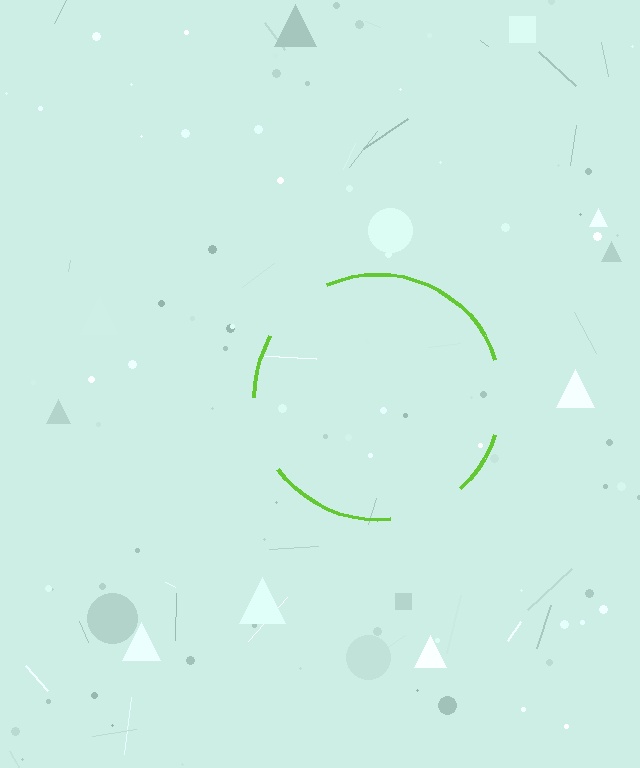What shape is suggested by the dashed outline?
The dashed outline suggests a circle.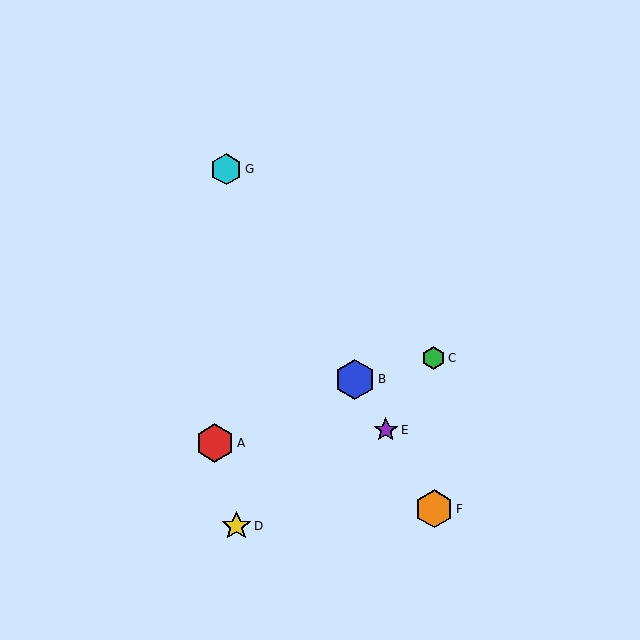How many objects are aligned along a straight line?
4 objects (B, E, F, G) are aligned along a straight line.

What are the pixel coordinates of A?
Object A is at (215, 443).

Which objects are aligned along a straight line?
Objects B, E, F, G are aligned along a straight line.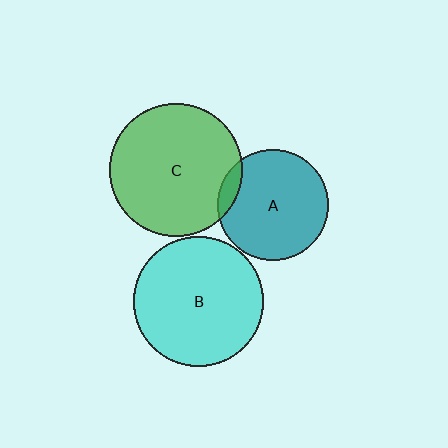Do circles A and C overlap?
Yes.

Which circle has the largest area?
Circle C (green).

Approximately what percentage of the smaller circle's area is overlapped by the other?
Approximately 10%.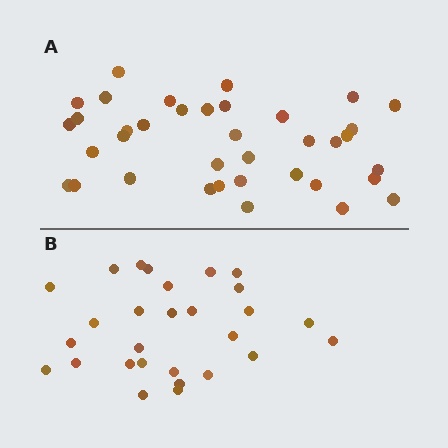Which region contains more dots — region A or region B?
Region A (the top region) has more dots.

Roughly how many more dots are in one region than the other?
Region A has roughly 8 or so more dots than region B.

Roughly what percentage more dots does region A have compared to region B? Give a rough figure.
About 30% more.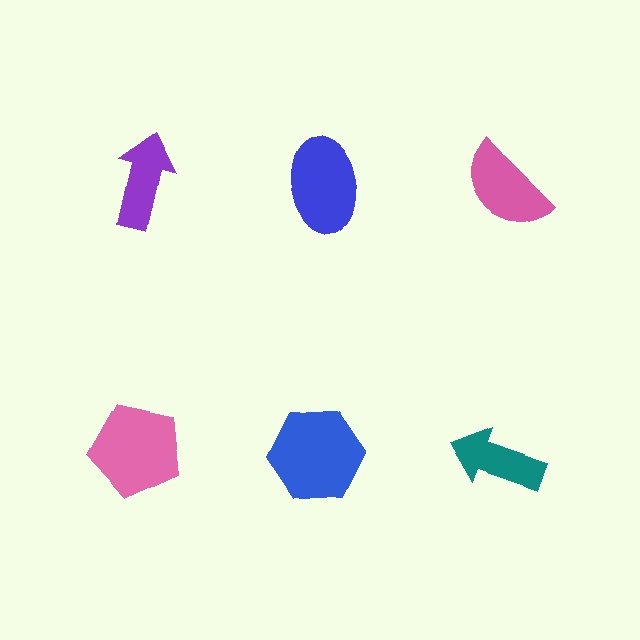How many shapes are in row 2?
3 shapes.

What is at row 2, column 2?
A blue hexagon.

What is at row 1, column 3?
A pink semicircle.